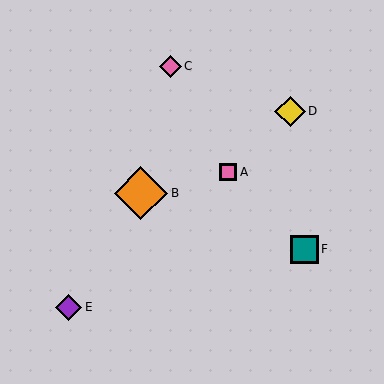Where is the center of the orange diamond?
The center of the orange diamond is at (141, 193).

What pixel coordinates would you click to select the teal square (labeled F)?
Click at (305, 249) to select the teal square F.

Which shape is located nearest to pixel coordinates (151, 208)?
The orange diamond (labeled B) at (141, 193) is nearest to that location.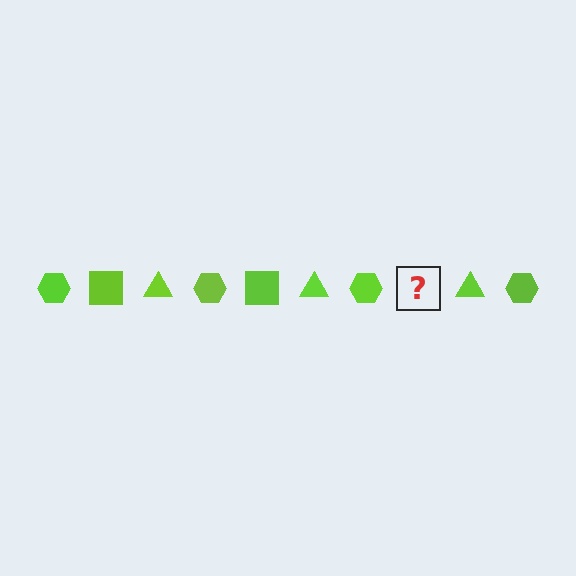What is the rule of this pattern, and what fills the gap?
The rule is that the pattern cycles through hexagon, square, triangle shapes in lime. The gap should be filled with a lime square.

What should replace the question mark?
The question mark should be replaced with a lime square.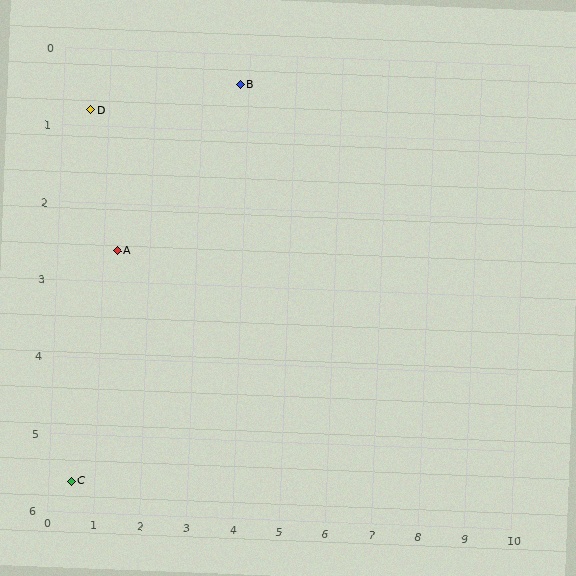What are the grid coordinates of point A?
Point A is at approximately (1.3, 2.6).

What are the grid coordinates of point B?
Point B is at approximately (3.8, 0.4).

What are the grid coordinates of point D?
Point D is at approximately (0.6, 0.8).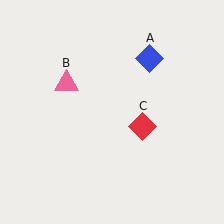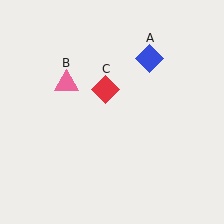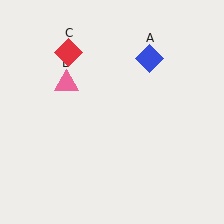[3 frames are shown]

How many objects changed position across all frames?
1 object changed position: red diamond (object C).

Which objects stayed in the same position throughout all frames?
Blue diamond (object A) and pink triangle (object B) remained stationary.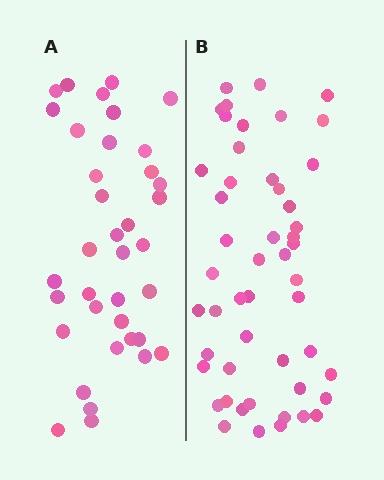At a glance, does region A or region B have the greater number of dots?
Region B (the right region) has more dots.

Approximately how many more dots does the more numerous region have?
Region B has approximately 15 more dots than region A.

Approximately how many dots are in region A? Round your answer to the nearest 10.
About 40 dots. (The exact count is 37, which rounds to 40.)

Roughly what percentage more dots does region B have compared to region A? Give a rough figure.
About 35% more.